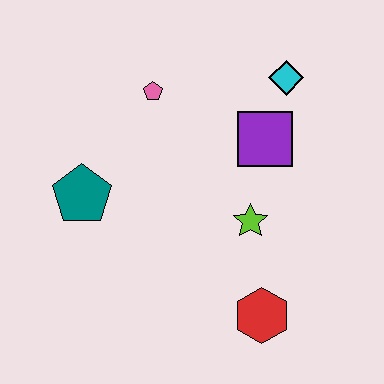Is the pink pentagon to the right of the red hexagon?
No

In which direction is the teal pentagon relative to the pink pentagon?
The teal pentagon is below the pink pentagon.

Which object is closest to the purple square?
The cyan diamond is closest to the purple square.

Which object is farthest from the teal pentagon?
The cyan diamond is farthest from the teal pentagon.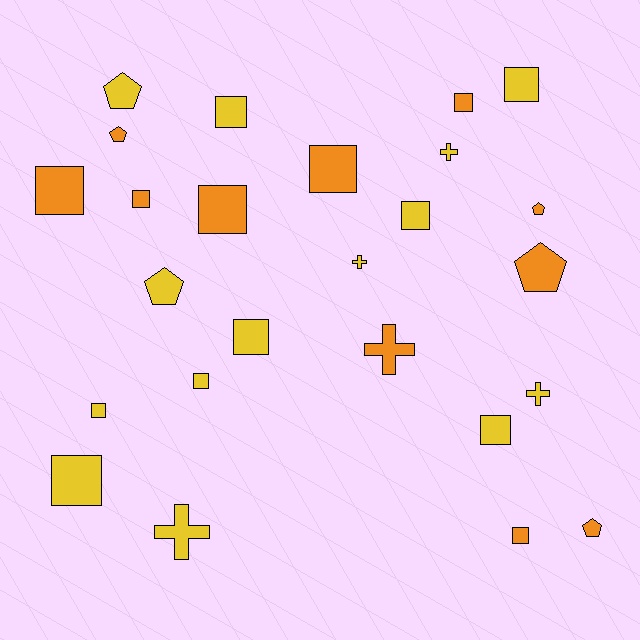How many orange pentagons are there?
There are 4 orange pentagons.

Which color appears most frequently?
Yellow, with 14 objects.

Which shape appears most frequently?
Square, with 14 objects.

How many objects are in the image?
There are 25 objects.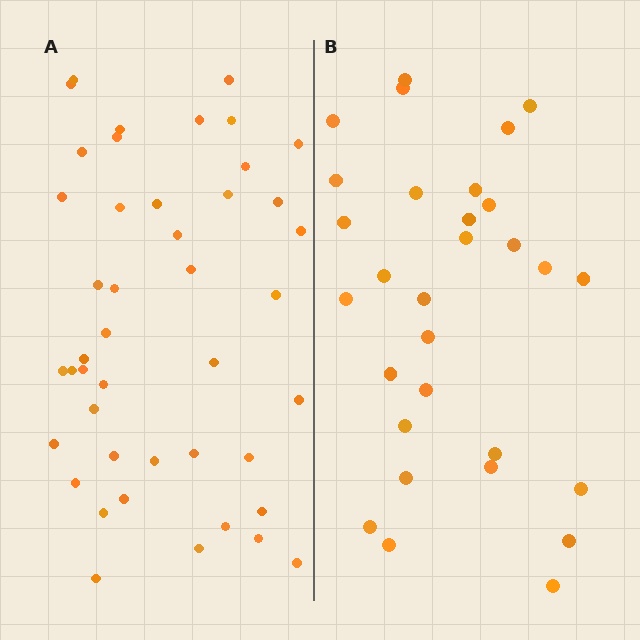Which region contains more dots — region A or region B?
Region A (the left region) has more dots.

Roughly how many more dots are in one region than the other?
Region A has approximately 15 more dots than region B.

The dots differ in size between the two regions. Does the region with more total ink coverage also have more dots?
No. Region B has more total ink coverage because its dots are larger, but region A actually contains more individual dots. Total area can be misleading — the number of items is what matters here.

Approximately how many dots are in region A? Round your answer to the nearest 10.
About 40 dots. (The exact count is 44, which rounds to 40.)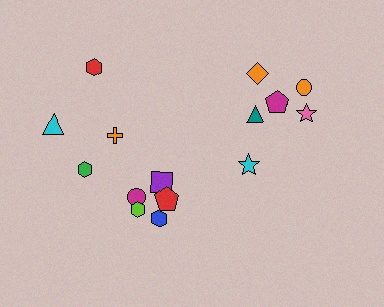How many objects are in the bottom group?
There are 5 objects.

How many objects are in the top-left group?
There are 4 objects.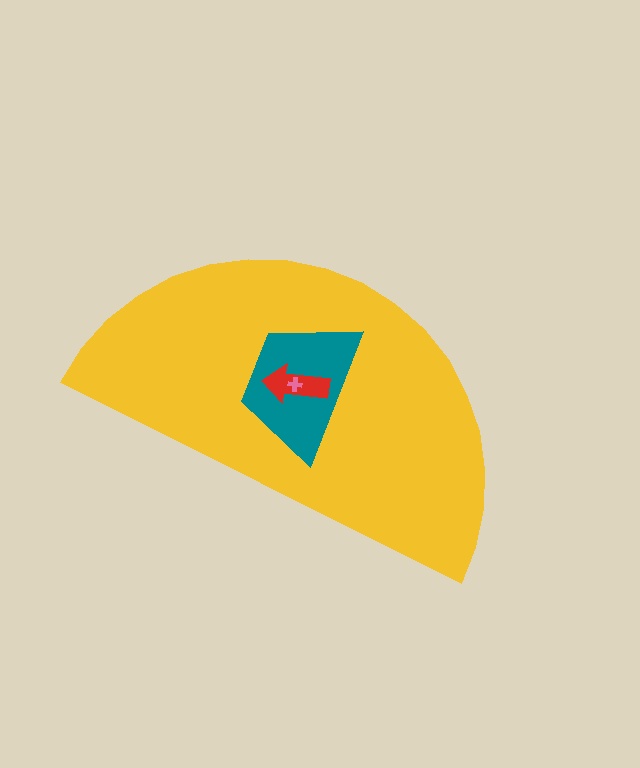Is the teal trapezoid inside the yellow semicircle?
Yes.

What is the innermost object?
The pink cross.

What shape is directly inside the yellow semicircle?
The teal trapezoid.